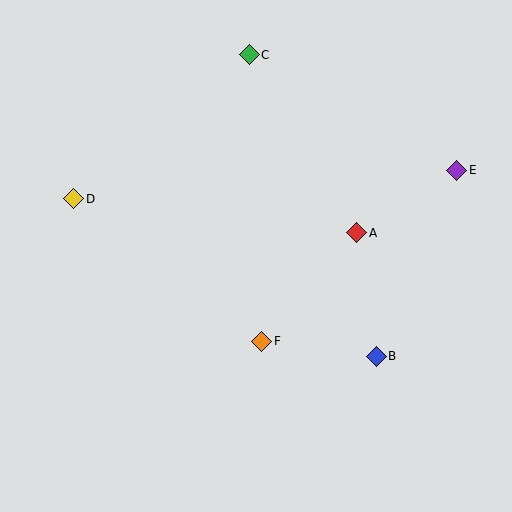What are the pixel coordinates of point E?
Point E is at (457, 170).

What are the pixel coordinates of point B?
Point B is at (376, 356).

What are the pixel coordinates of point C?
Point C is at (249, 55).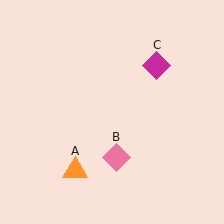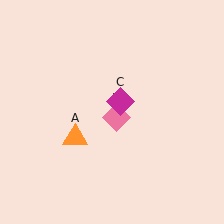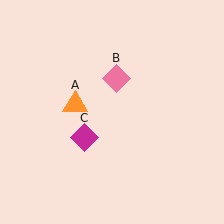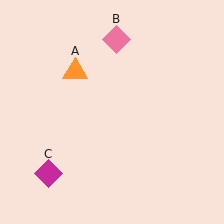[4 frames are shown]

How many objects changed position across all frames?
3 objects changed position: orange triangle (object A), pink diamond (object B), magenta diamond (object C).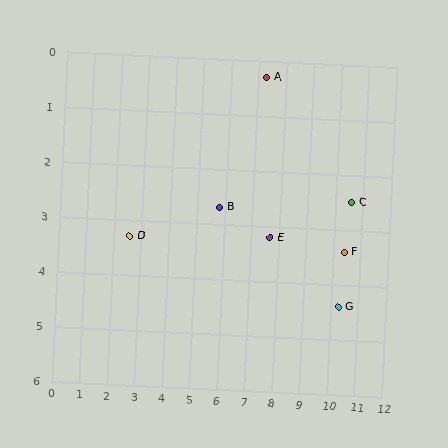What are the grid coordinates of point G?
Point G is at approximately (10.3, 4.4).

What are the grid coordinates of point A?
Point A is at approximately (7.3, 0.3).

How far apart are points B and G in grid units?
Points B and G are about 4.8 grid units apart.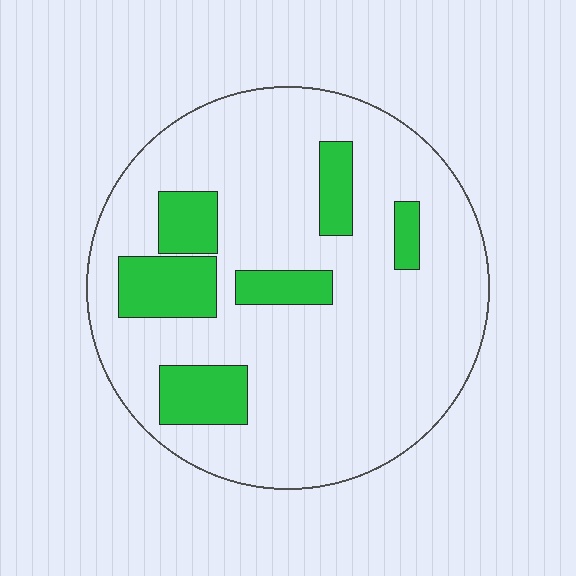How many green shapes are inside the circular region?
6.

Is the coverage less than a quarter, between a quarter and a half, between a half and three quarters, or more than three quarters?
Less than a quarter.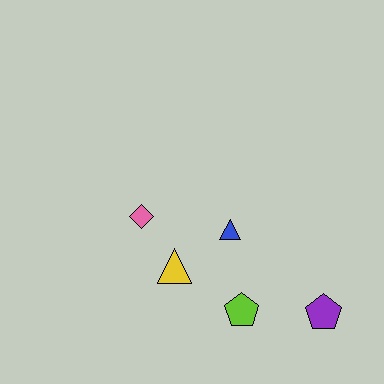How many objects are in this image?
There are 5 objects.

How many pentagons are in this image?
There are 2 pentagons.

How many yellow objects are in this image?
There is 1 yellow object.